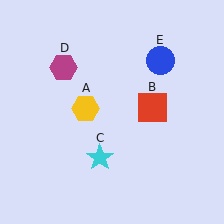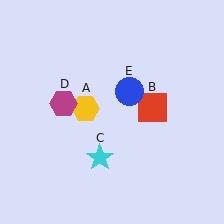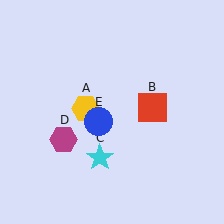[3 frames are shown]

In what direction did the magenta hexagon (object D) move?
The magenta hexagon (object D) moved down.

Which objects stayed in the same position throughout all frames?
Yellow hexagon (object A) and red square (object B) and cyan star (object C) remained stationary.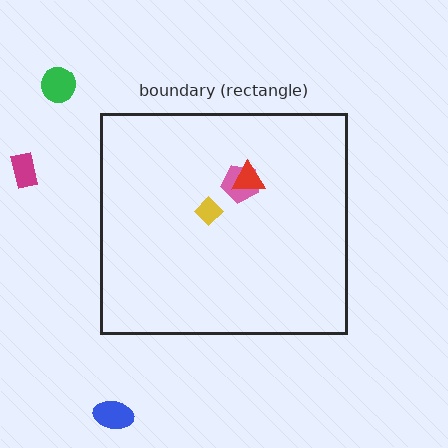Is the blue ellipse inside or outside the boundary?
Outside.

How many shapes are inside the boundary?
3 inside, 3 outside.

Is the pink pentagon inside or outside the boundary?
Inside.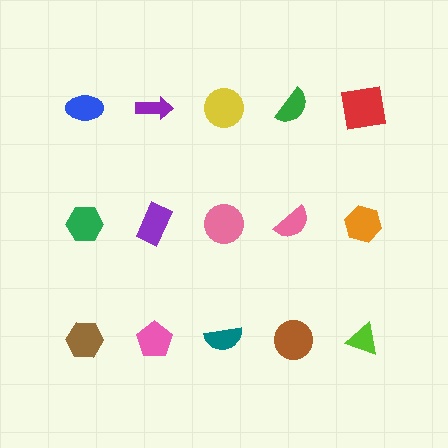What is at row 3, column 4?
A brown circle.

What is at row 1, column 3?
A yellow circle.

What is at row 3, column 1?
A brown hexagon.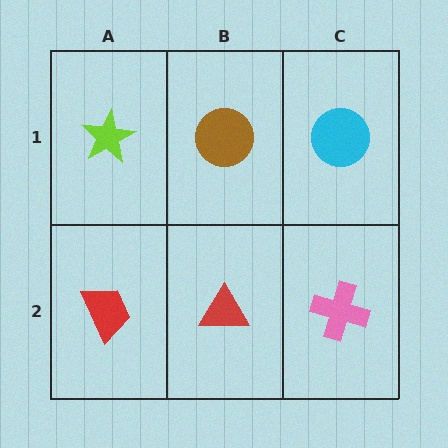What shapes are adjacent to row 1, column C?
A pink cross (row 2, column C), a brown circle (row 1, column B).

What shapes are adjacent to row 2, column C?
A cyan circle (row 1, column C), a red triangle (row 2, column B).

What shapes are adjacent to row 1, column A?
A red trapezoid (row 2, column A), a brown circle (row 1, column B).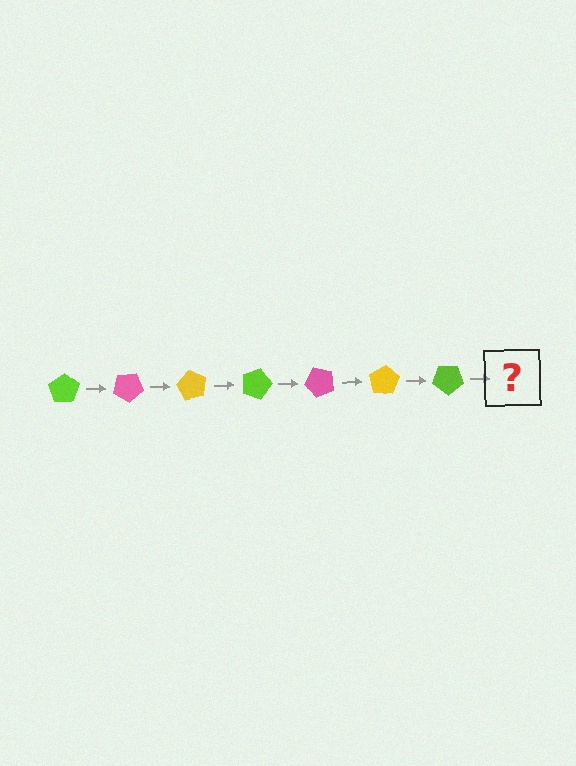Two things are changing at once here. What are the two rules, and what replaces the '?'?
The two rules are that it rotates 30 degrees each step and the color cycles through lime, pink, and yellow. The '?' should be a pink pentagon, rotated 210 degrees from the start.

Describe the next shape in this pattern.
It should be a pink pentagon, rotated 210 degrees from the start.